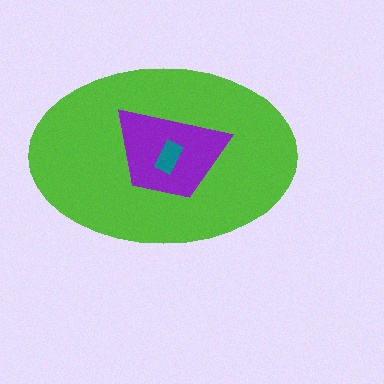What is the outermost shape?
The lime ellipse.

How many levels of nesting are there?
3.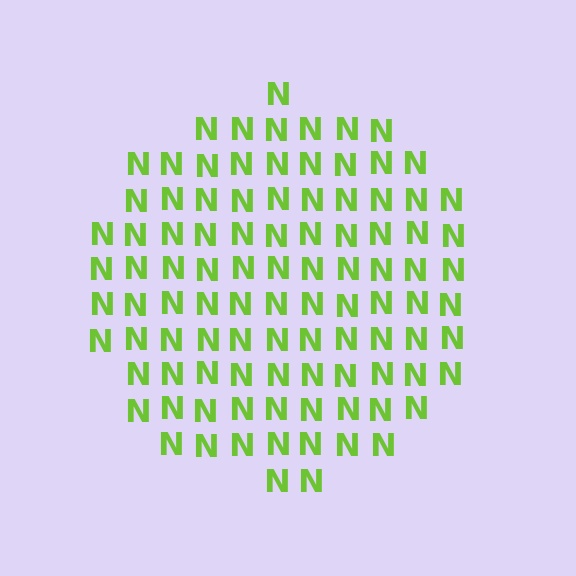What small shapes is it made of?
It is made of small letter N's.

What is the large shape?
The large shape is a circle.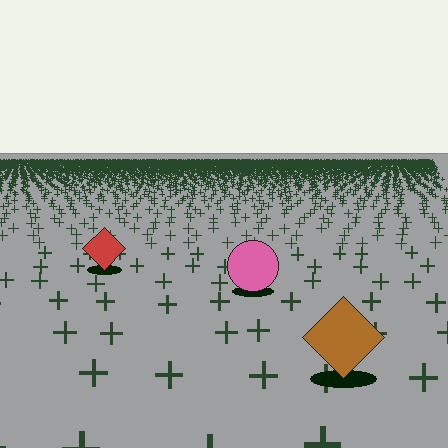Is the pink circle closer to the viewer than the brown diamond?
No. The brown diamond is closer — you can tell from the texture gradient: the ground texture is coarser near it.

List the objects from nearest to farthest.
From nearest to farthest: the brown diamond, the pink circle, the red diamond.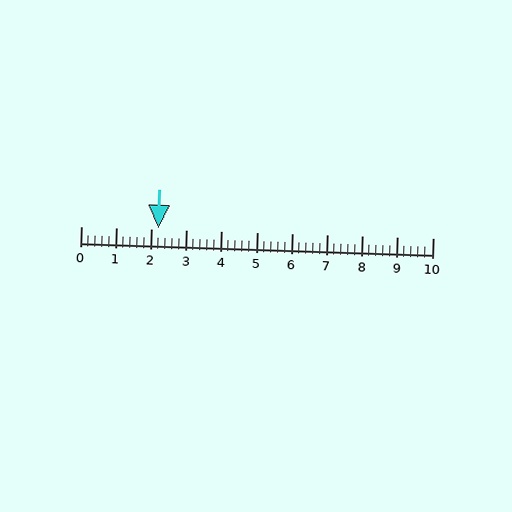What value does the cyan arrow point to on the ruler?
The cyan arrow points to approximately 2.2.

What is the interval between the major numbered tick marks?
The major tick marks are spaced 1 units apart.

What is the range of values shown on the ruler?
The ruler shows values from 0 to 10.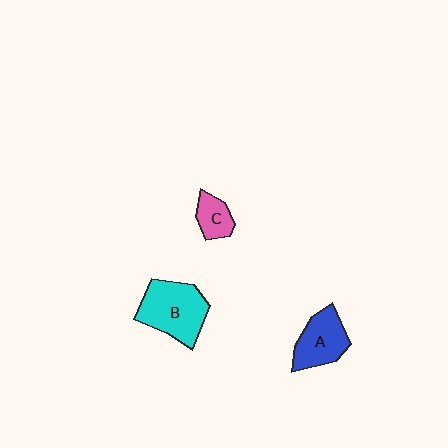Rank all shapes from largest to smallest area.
From largest to smallest: B (cyan), A (blue), C (pink).